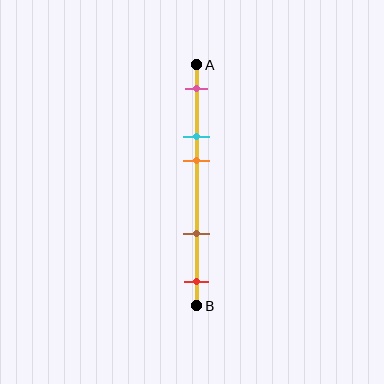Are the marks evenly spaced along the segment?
No, the marks are not evenly spaced.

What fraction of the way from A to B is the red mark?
The red mark is approximately 90% (0.9) of the way from A to B.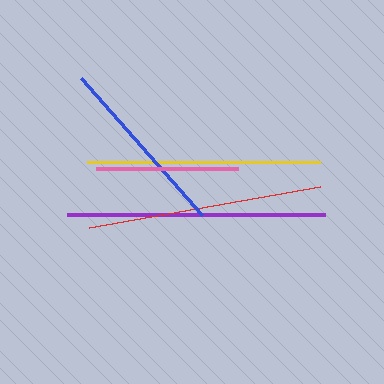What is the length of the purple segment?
The purple segment is approximately 258 pixels long.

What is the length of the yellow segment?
The yellow segment is approximately 232 pixels long.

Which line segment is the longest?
The purple line is the longest at approximately 258 pixels.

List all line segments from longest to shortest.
From longest to shortest: purple, red, yellow, blue, pink.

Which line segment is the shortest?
The pink line is the shortest at approximately 142 pixels.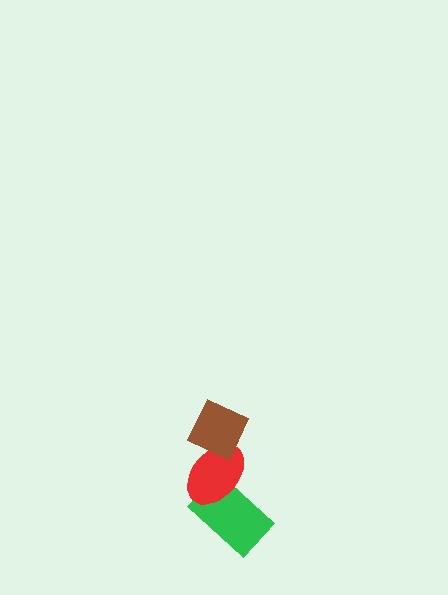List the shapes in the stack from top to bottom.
From top to bottom: the brown diamond, the red ellipse, the green rectangle.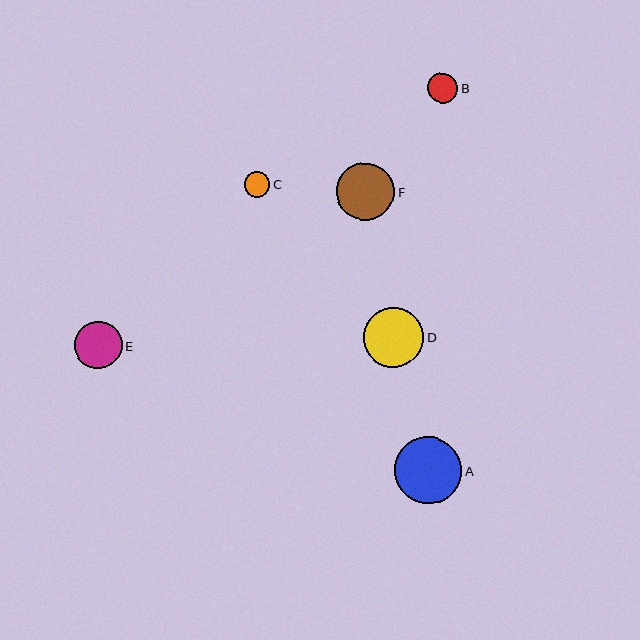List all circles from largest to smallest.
From largest to smallest: A, D, F, E, B, C.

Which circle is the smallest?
Circle C is the smallest with a size of approximately 25 pixels.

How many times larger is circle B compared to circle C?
Circle B is approximately 1.2 times the size of circle C.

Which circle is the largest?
Circle A is the largest with a size of approximately 67 pixels.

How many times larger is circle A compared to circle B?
Circle A is approximately 2.2 times the size of circle B.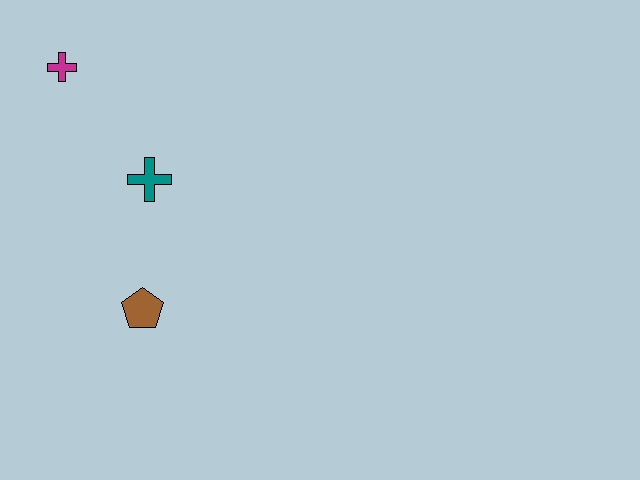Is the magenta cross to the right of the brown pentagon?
No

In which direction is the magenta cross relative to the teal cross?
The magenta cross is above the teal cross.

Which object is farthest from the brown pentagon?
The magenta cross is farthest from the brown pentagon.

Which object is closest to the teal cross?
The brown pentagon is closest to the teal cross.